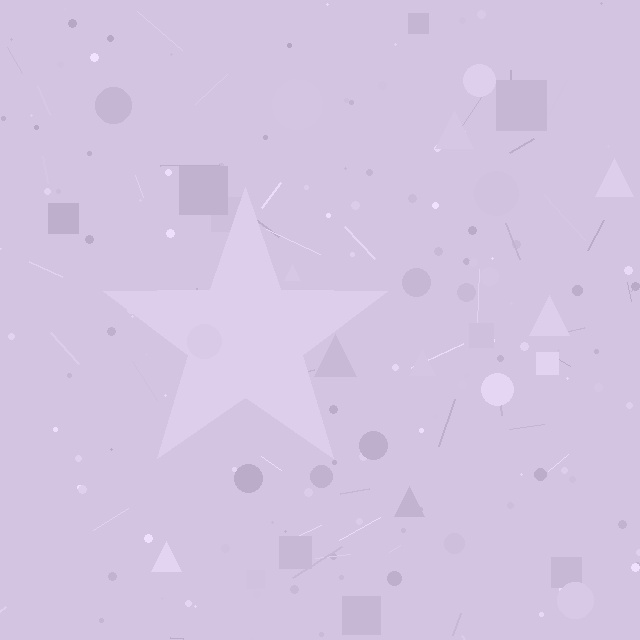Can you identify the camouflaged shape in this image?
The camouflaged shape is a star.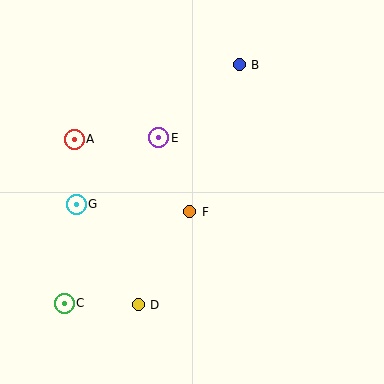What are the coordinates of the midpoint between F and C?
The midpoint between F and C is at (127, 258).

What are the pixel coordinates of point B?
Point B is at (239, 65).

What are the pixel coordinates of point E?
Point E is at (159, 138).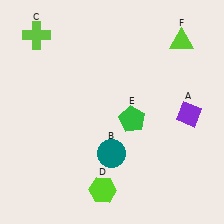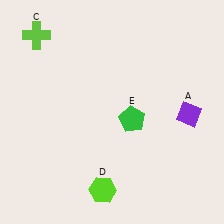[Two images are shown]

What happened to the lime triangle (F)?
The lime triangle (F) was removed in Image 2. It was in the top-right area of Image 1.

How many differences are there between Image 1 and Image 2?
There are 2 differences between the two images.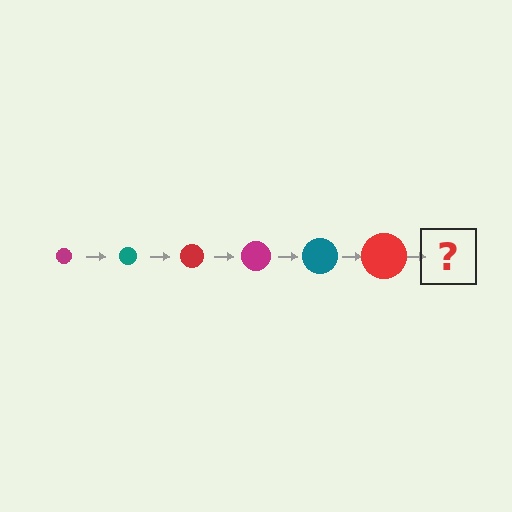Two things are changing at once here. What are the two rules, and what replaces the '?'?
The two rules are that the circle grows larger each step and the color cycles through magenta, teal, and red. The '?' should be a magenta circle, larger than the previous one.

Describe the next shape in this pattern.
It should be a magenta circle, larger than the previous one.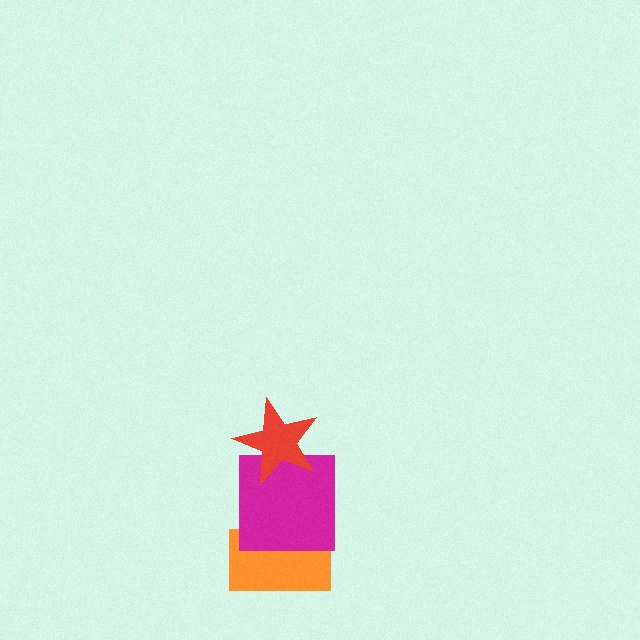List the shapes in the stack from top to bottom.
From top to bottom: the red star, the magenta square, the orange rectangle.